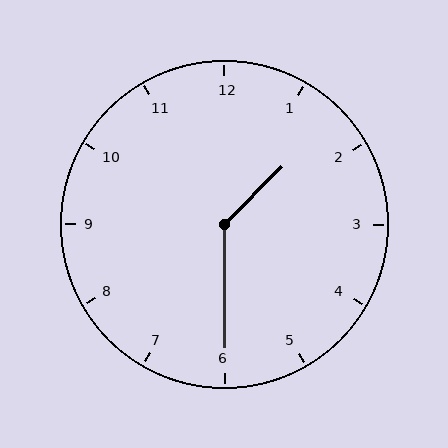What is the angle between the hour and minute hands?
Approximately 135 degrees.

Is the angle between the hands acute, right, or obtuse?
It is obtuse.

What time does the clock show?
1:30.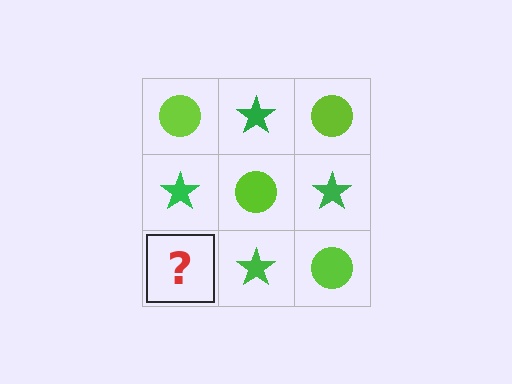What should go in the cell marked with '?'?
The missing cell should contain a lime circle.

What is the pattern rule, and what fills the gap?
The rule is that it alternates lime circle and green star in a checkerboard pattern. The gap should be filled with a lime circle.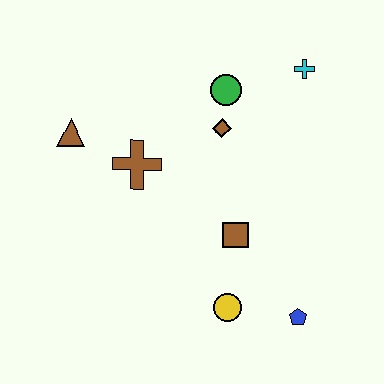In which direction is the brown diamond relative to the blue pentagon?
The brown diamond is above the blue pentagon.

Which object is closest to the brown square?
The yellow circle is closest to the brown square.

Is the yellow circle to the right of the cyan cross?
No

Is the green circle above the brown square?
Yes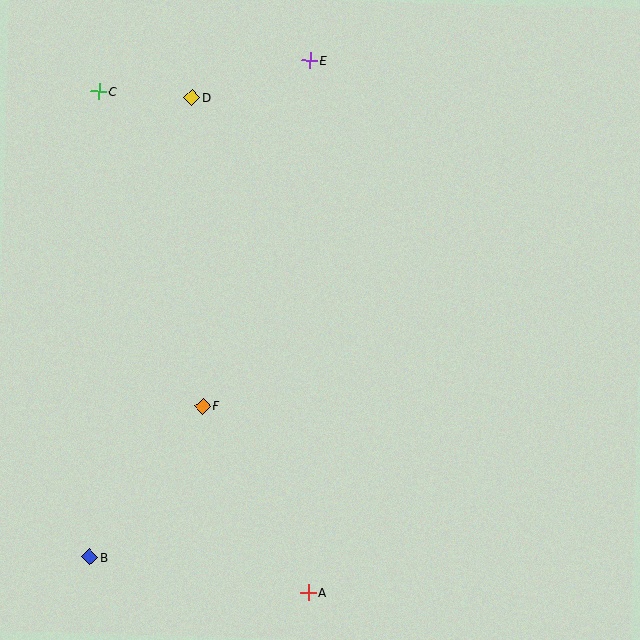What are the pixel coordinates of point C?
Point C is at (99, 91).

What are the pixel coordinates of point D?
Point D is at (192, 97).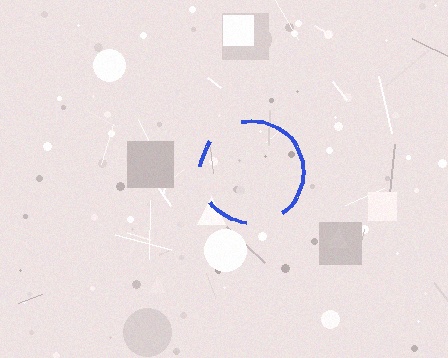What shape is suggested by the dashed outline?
The dashed outline suggests a circle.